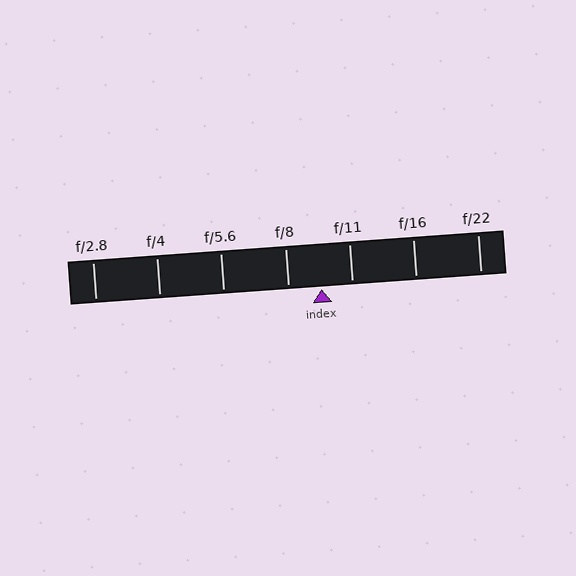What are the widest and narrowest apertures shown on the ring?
The widest aperture shown is f/2.8 and the narrowest is f/22.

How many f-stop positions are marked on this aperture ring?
There are 7 f-stop positions marked.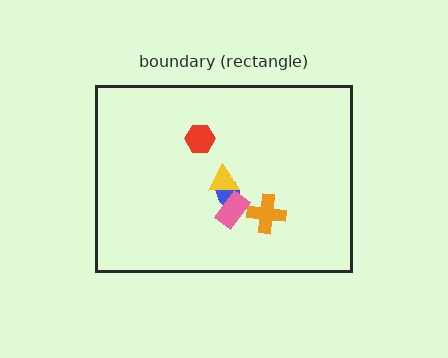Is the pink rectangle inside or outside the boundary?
Inside.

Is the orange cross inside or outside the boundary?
Inside.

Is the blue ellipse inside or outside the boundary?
Inside.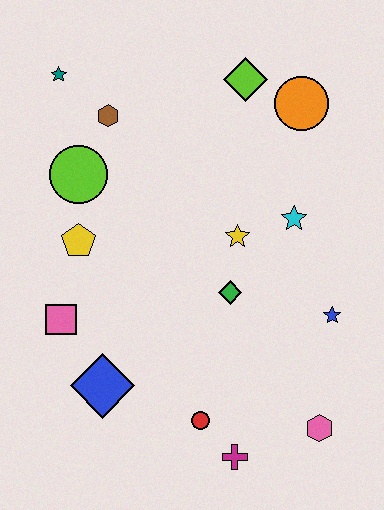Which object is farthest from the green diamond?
The teal star is farthest from the green diamond.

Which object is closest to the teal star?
The brown hexagon is closest to the teal star.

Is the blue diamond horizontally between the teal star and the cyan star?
Yes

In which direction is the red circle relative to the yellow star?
The red circle is below the yellow star.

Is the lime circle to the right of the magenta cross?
No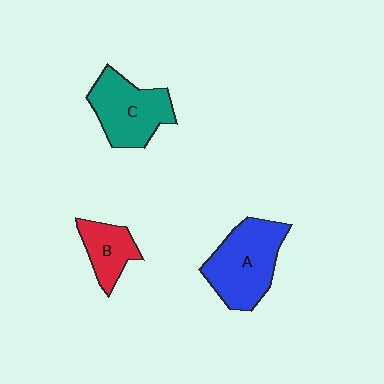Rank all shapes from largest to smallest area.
From largest to smallest: A (blue), C (teal), B (red).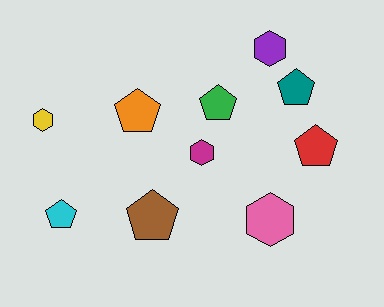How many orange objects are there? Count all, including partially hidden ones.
There is 1 orange object.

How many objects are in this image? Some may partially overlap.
There are 10 objects.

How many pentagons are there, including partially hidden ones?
There are 6 pentagons.